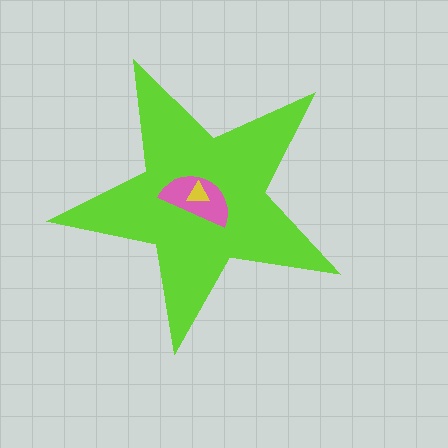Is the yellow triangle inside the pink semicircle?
Yes.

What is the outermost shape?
The lime star.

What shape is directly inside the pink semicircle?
The yellow triangle.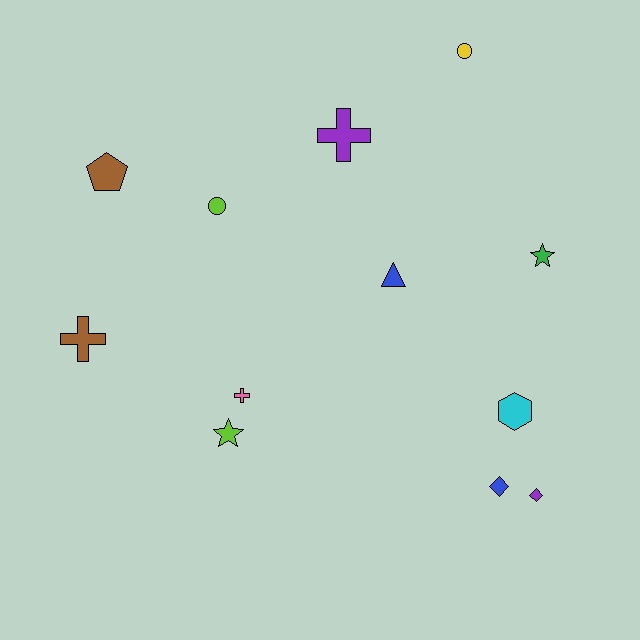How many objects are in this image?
There are 12 objects.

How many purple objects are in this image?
There are 2 purple objects.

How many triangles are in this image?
There is 1 triangle.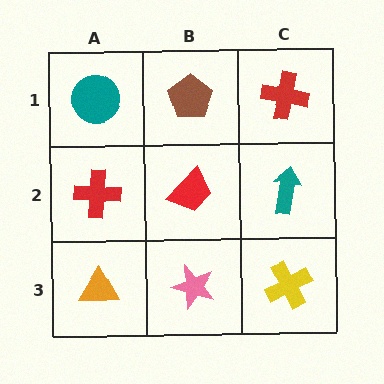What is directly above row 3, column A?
A red cross.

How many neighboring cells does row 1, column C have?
2.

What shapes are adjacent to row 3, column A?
A red cross (row 2, column A), a pink star (row 3, column B).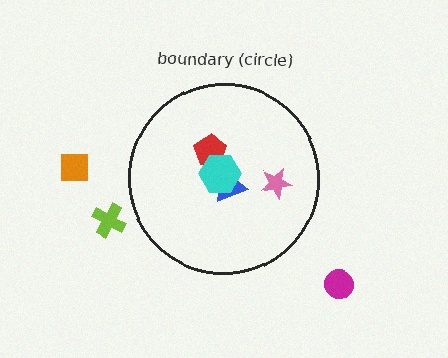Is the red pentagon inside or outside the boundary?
Inside.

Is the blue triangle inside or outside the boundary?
Inside.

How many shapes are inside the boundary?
4 inside, 3 outside.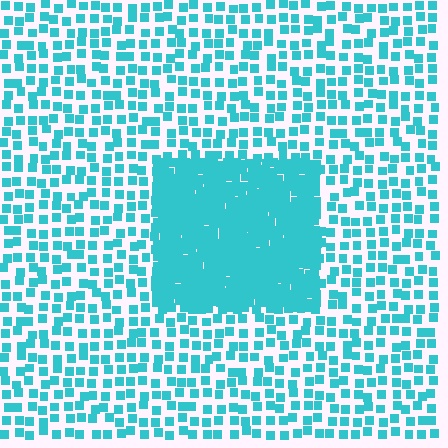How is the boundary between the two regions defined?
The boundary is defined by a change in element density (approximately 3.0x ratio). All elements are the same color, size, and shape.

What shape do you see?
I see a rectangle.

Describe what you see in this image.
The image contains small cyan elements arranged at two different densities. A rectangle-shaped region is visible where the elements are more densely packed than the surrounding area.